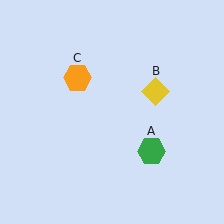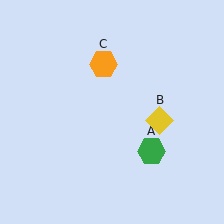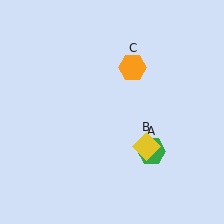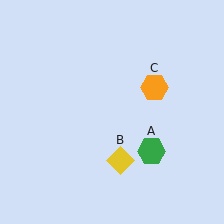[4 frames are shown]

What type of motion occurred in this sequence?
The yellow diamond (object B), orange hexagon (object C) rotated clockwise around the center of the scene.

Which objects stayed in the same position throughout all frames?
Green hexagon (object A) remained stationary.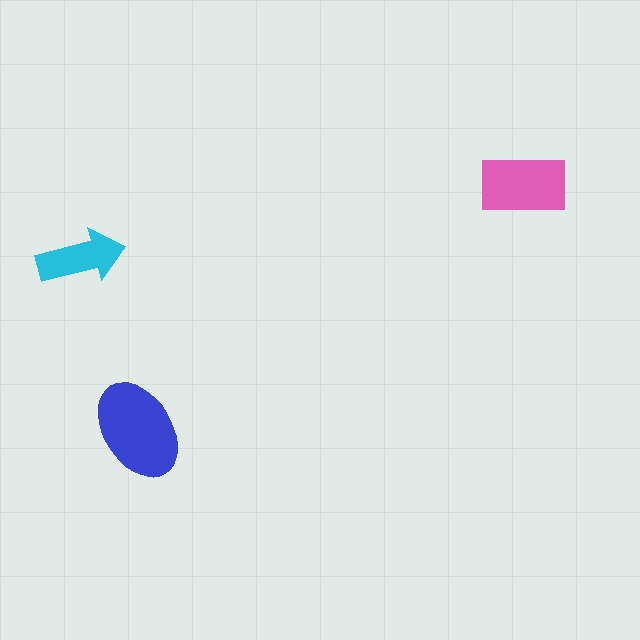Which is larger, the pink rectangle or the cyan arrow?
The pink rectangle.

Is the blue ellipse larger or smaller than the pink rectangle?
Larger.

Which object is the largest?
The blue ellipse.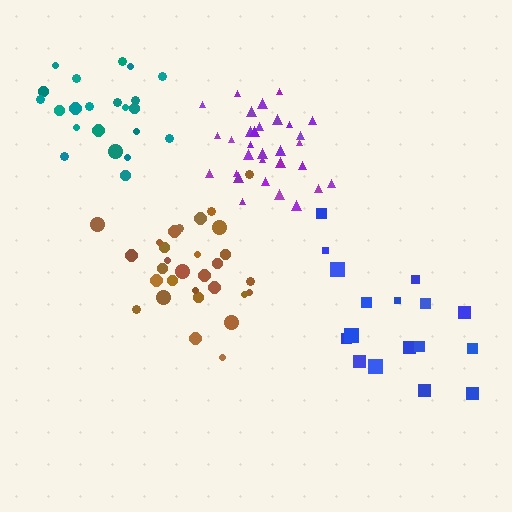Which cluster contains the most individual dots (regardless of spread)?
Purple (32).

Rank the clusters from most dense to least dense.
brown, purple, teal, blue.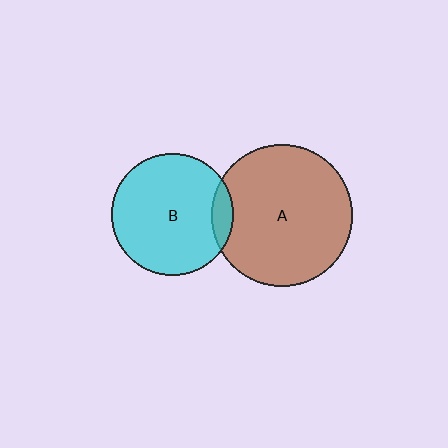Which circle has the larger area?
Circle A (brown).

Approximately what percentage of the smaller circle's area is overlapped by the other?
Approximately 10%.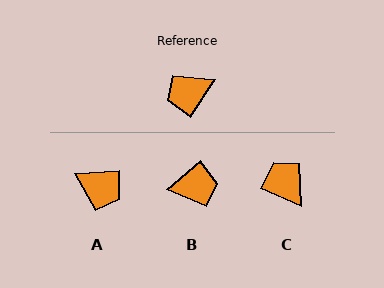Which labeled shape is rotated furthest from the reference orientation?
B, about 163 degrees away.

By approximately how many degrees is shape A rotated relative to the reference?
Approximately 126 degrees counter-clockwise.